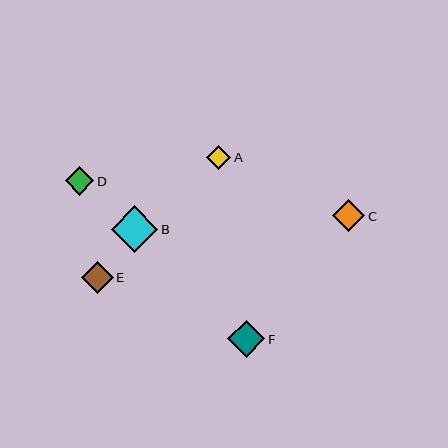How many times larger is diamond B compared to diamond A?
Diamond B is approximately 1.9 times the size of diamond A.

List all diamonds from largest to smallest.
From largest to smallest: B, F, C, E, D, A.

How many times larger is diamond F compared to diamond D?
Diamond F is approximately 1.3 times the size of diamond D.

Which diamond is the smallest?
Diamond A is the smallest with a size of approximately 25 pixels.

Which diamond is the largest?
Diamond B is the largest with a size of approximately 46 pixels.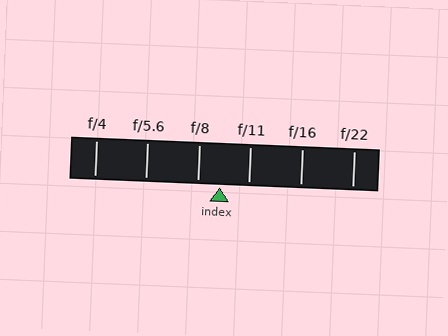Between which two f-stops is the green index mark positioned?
The index mark is between f/8 and f/11.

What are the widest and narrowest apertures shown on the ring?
The widest aperture shown is f/4 and the narrowest is f/22.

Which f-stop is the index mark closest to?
The index mark is closest to f/8.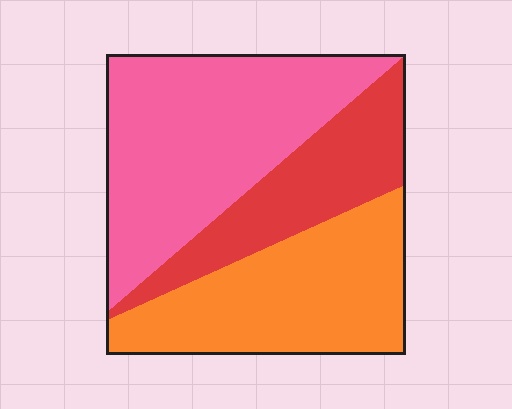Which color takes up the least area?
Red, at roughly 25%.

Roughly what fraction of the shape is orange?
Orange takes up between a quarter and a half of the shape.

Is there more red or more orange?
Orange.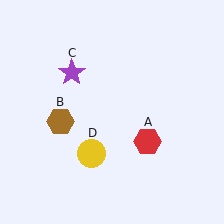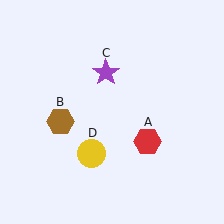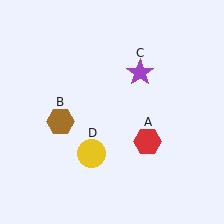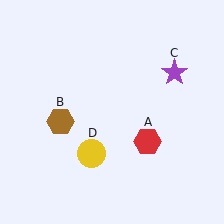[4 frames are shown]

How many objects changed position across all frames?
1 object changed position: purple star (object C).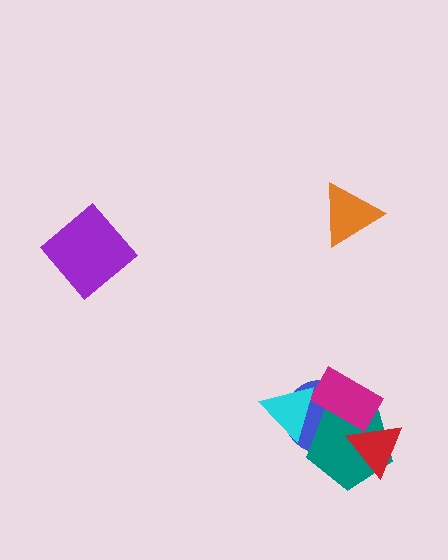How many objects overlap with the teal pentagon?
3 objects overlap with the teal pentagon.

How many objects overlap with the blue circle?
3 objects overlap with the blue circle.